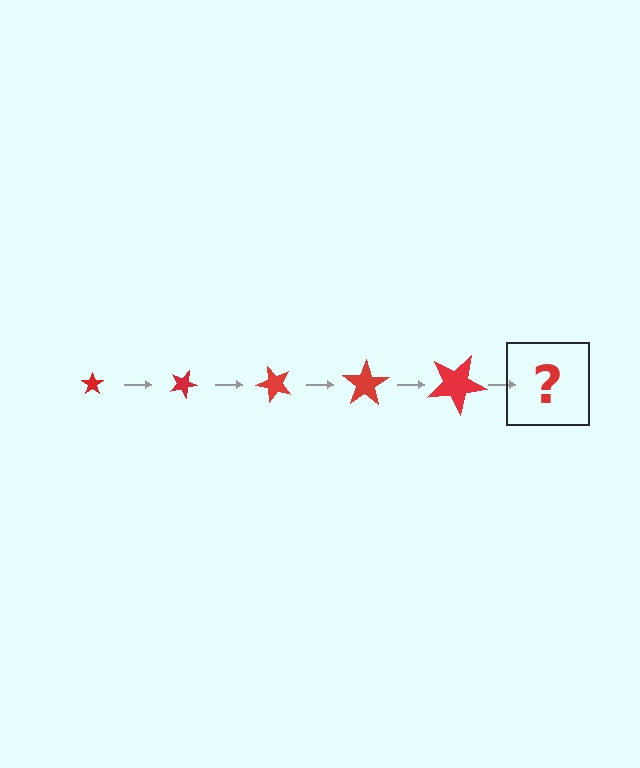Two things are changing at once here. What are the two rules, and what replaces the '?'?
The two rules are that the star grows larger each step and it rotates 25 degrees each step. The '?' should be a star, larger than the previous one and rotated 125 degrees from the start.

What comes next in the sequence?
The next element should be a star, larger than the previous one and rotated 125 degrees from the start.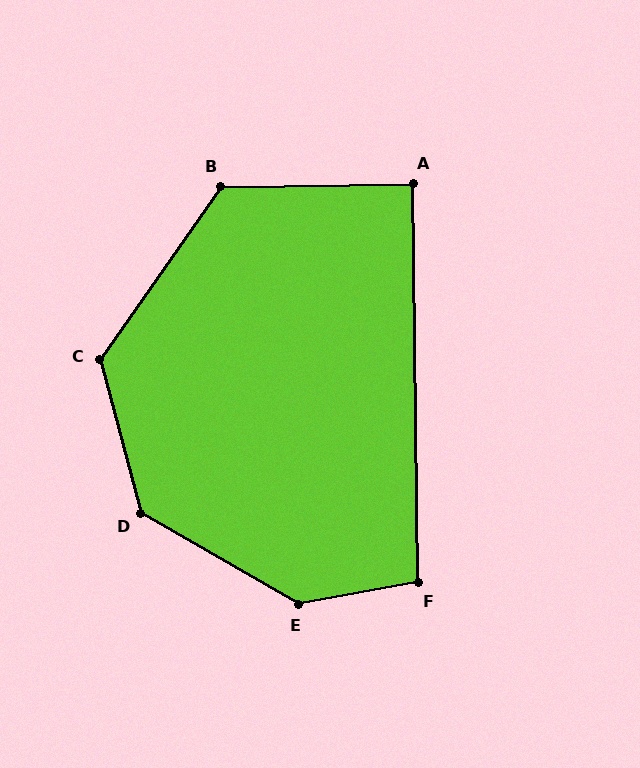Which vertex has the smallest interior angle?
A, at approximately 90 degrees.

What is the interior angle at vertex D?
Approximately 135 degrees (obtuse).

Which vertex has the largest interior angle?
E, at approximately 140 degrees.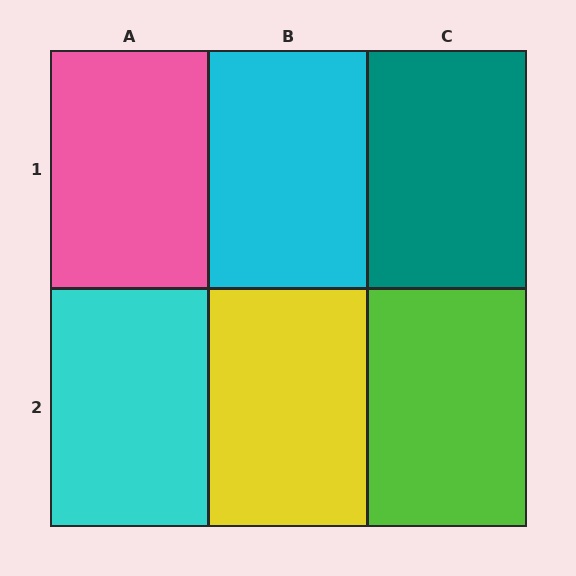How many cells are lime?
1 cell is lime.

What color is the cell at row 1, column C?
Teal.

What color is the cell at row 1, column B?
Cyan.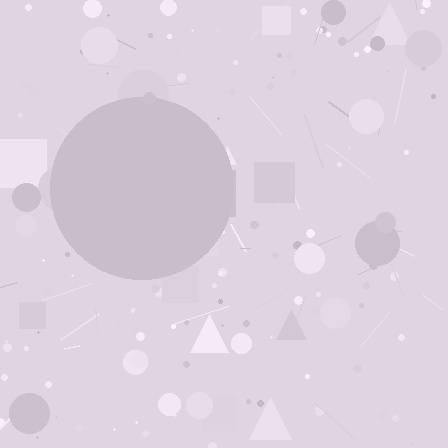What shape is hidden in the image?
A circle is hidden in the image.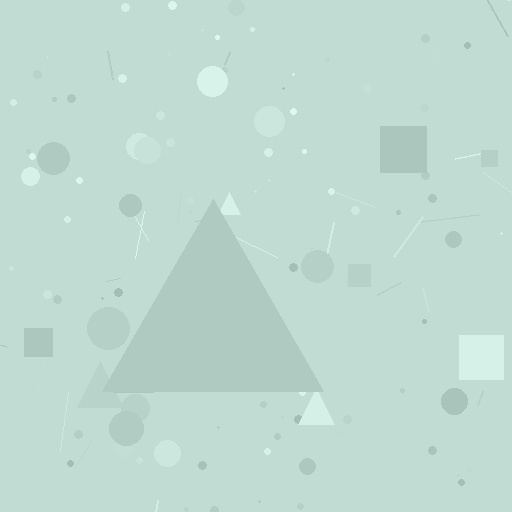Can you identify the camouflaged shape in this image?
The camouflaged shape is a triangle.